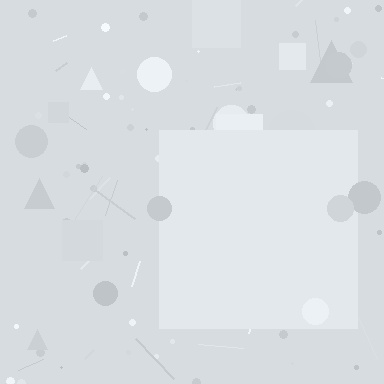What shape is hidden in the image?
A square is hidden in the image.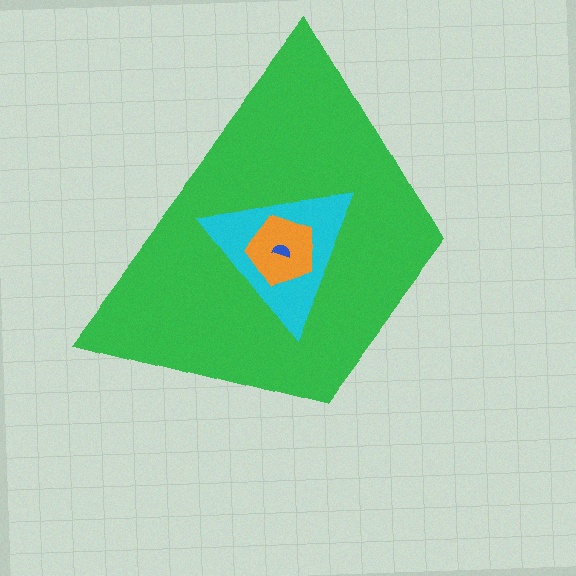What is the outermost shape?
The green trapezoid.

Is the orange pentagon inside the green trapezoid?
Yes.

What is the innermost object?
The blue semicircle.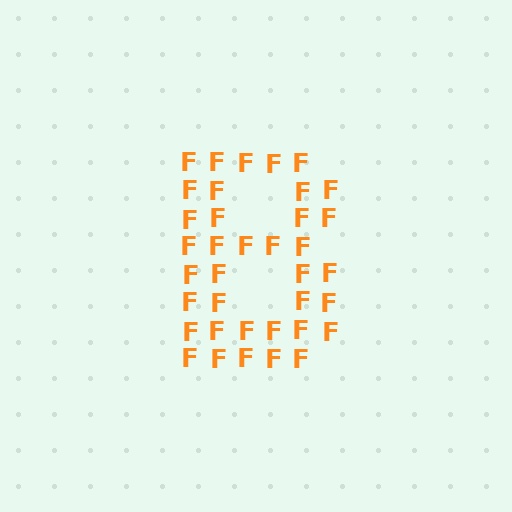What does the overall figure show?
The overall figure shows the letter B.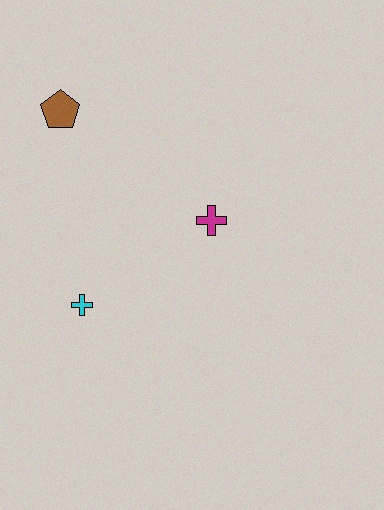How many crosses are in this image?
There are 2 crosses.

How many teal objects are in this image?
There are no teal objects.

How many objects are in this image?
There are 3 objects.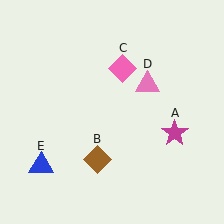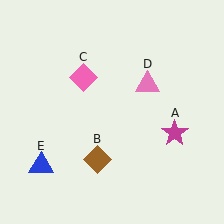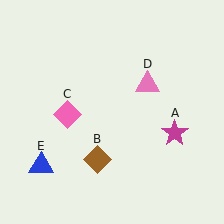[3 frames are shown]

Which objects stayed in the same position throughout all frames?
Magenta star (object A) and brown diamond (object B) and pink triangle (object D) and blue triangle (object E) remained stationary.